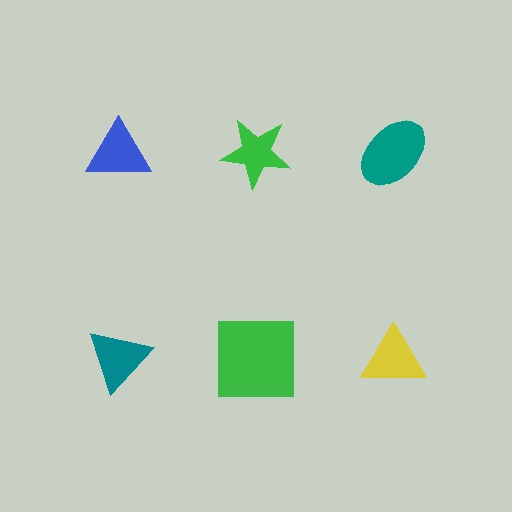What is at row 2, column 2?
A green square.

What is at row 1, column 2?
A green star.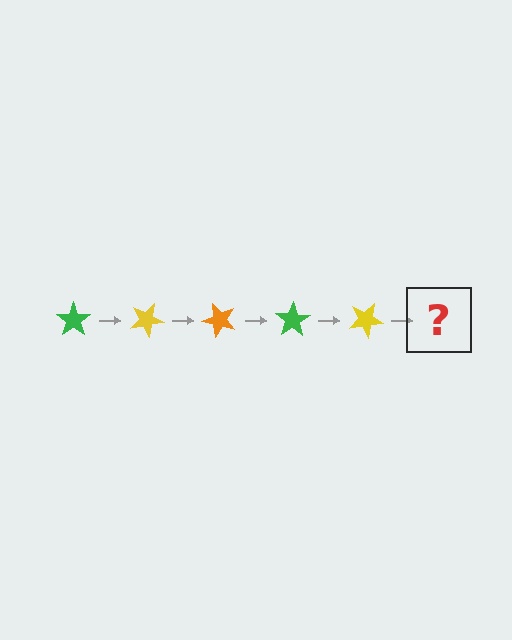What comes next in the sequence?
The next element should be an orange star, rotated 125 degrees from the start.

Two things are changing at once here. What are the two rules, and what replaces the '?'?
The two rules are that it rotates 25 degrees each step and the color cycles through green, yellow, and orange. The '?' should be an orange star, rotated 125 degrees from the start.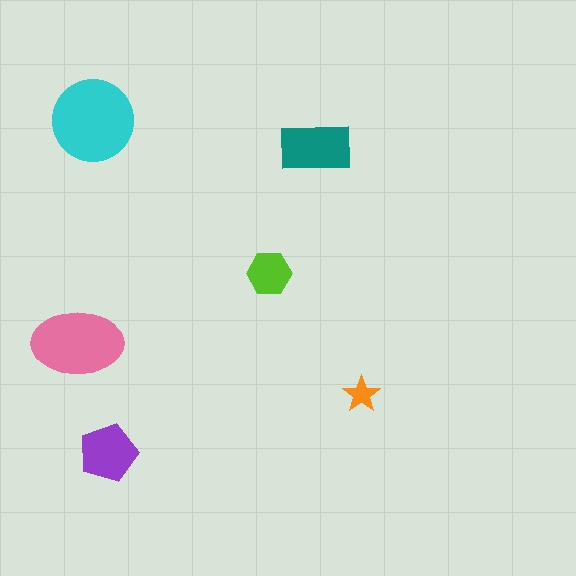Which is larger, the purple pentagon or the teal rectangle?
The teal rectangle.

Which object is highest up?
The cyan circle is topmost.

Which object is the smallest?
The orange star.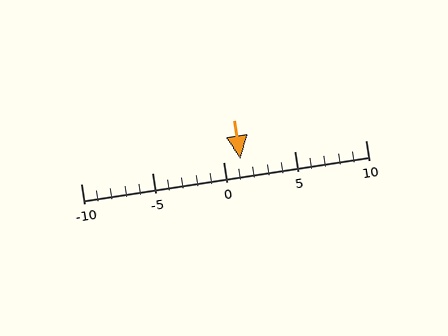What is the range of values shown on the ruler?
The ruler shows values from -10 to 10.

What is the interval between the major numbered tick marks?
The major tick marks are spaced 5 units apart.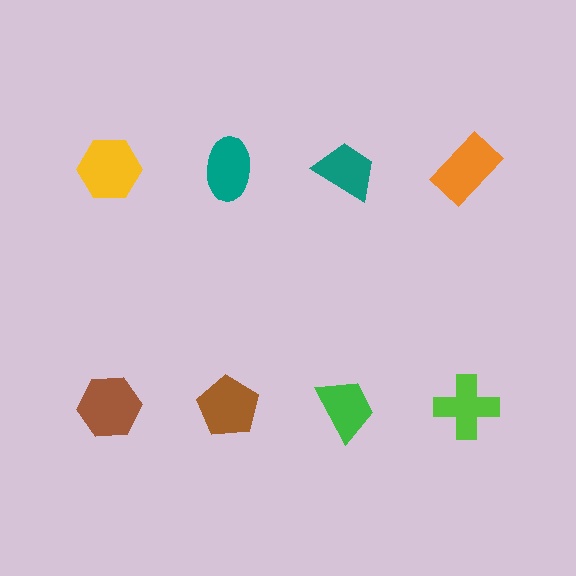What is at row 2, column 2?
A brown pentagon.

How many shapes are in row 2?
4 shapes.